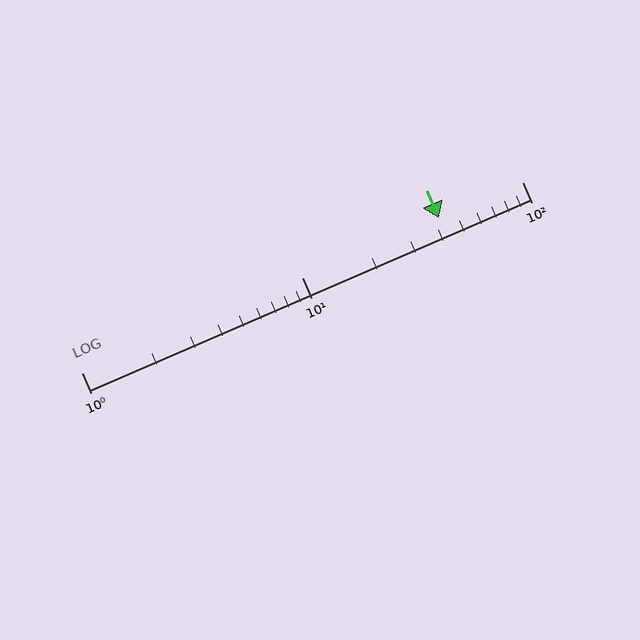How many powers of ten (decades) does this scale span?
The scale spans 2 decades, from 1 to 100.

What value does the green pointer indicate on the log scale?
The pointer indicates approximately 42.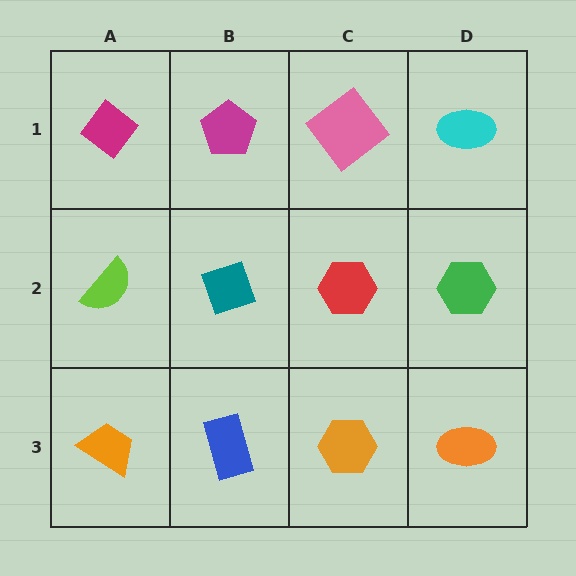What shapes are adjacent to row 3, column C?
A red hexagon (row 2, column C), a blue rectangle (row 3, column B), an orange ellipse (row 3, column D).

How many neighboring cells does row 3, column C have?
3.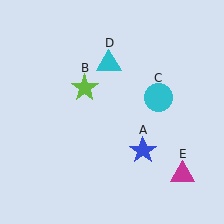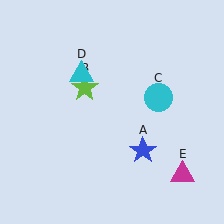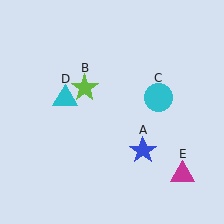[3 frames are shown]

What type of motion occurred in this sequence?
The cyan triangle (object D) rotated counterclockwise around the center of the scene.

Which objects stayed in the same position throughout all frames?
Blue star (object A) and lime star (object B) and cyan circle (object C) and magenta triangle (object E) remained stationary.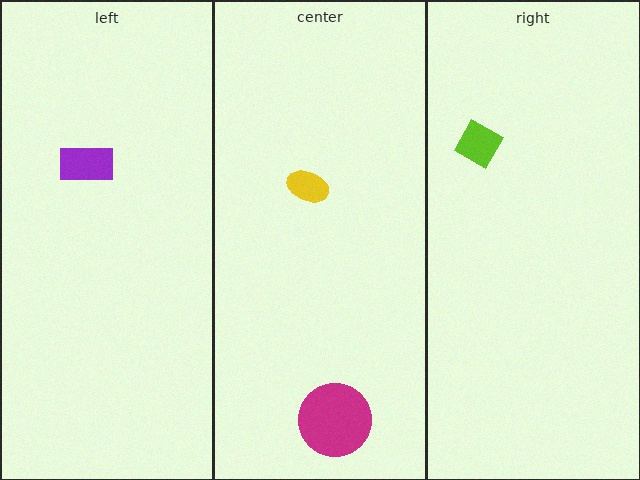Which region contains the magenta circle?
The center region.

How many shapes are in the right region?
1.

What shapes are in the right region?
The lime diamond.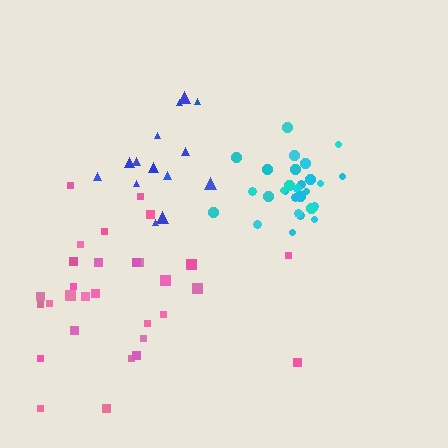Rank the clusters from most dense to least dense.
cyan, blue, pink.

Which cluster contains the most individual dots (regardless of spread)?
Pink (30).